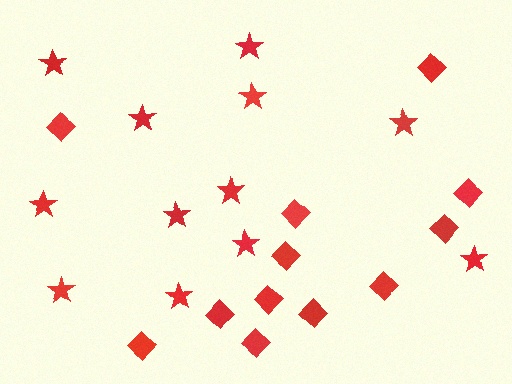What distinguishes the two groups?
There are 2 groups: one group of stars (12) and one group of diamonds (12).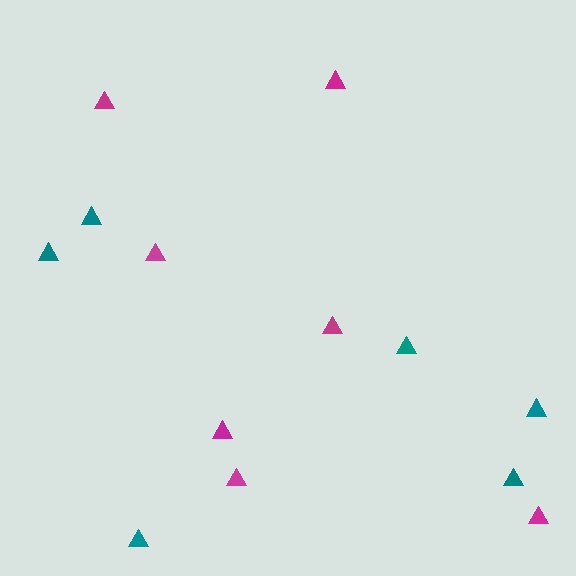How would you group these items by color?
There are 2 groups: one group of magenta triangles (7) and one group of teal triangles (6).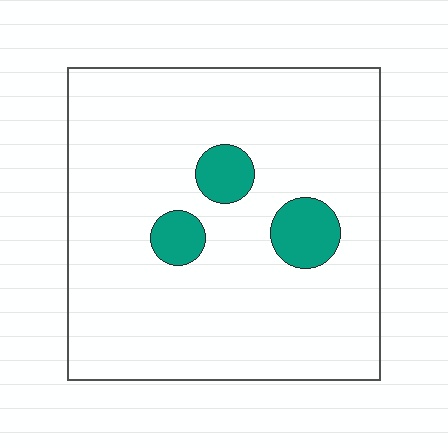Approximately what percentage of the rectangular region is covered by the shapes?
Approximately 10%.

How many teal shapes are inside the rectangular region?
3.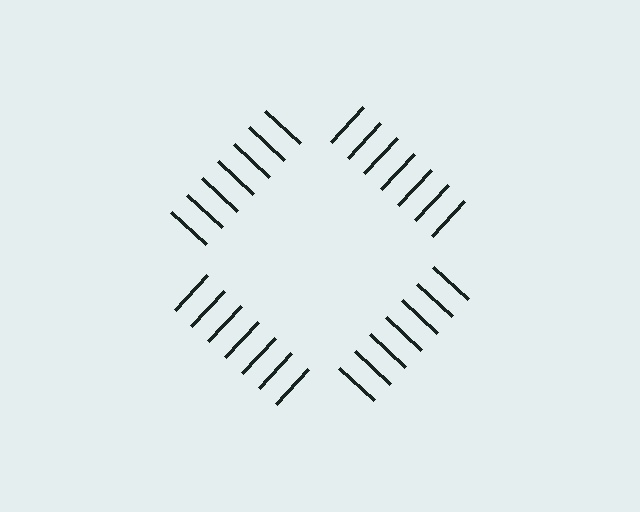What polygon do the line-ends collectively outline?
An illusory square — the line segments terminate on its edges but no continuous stroke is drawn.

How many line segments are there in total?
28 — 7 along each of the 4 edges.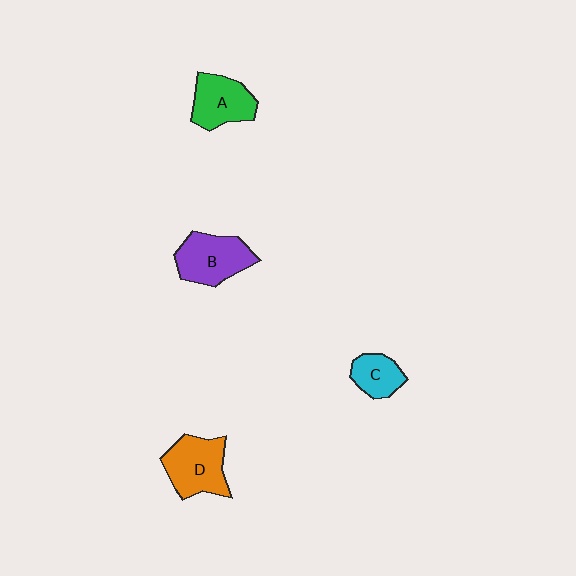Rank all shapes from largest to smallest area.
From largest to smallest: D (orange), B (purple), A (green), C (cyan).